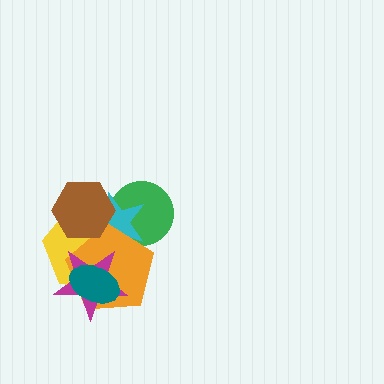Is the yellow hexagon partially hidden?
Yes, it is partially covered by another shape.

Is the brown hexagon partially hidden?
No, no other shape covers it.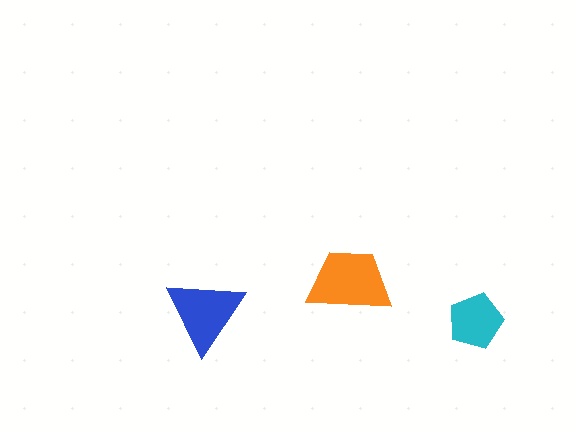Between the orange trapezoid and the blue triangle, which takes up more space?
The orange trapezoid.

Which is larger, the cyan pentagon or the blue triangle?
The blue triangle.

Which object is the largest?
The orange trapezoid.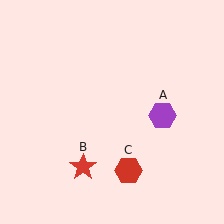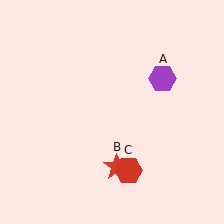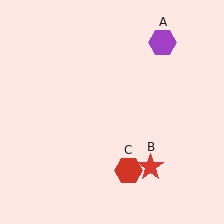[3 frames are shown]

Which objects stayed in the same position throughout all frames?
Red hexagon (object C) remained stationary.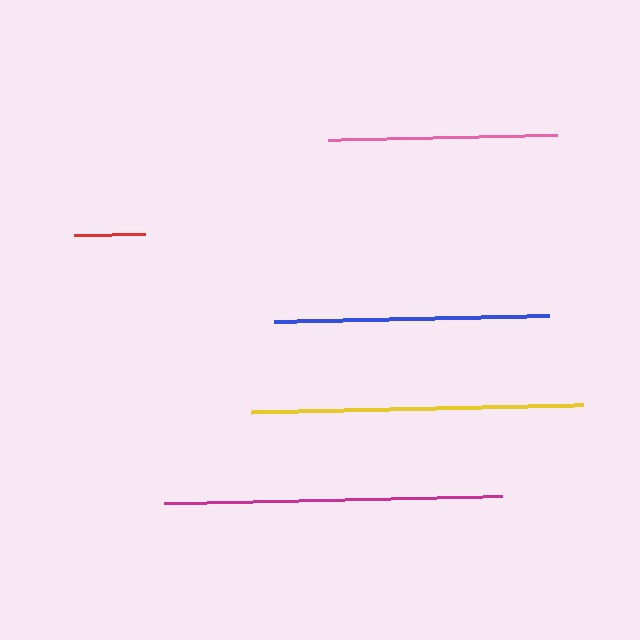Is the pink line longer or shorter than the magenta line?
The magenta line is longer than the pink line.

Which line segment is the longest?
The magenta line is the longest at approximately 337 pixels.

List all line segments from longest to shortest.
From longest to shortest: magenta, yellow, blue, pink, red.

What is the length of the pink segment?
The pink segment is approximately 229 pixels long.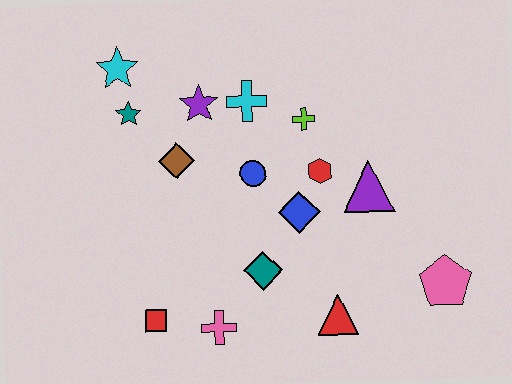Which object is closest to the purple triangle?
The red hexagon is closest to the purple triangle.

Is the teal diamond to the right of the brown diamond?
Yes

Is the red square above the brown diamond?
No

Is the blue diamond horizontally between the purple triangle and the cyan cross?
Yes